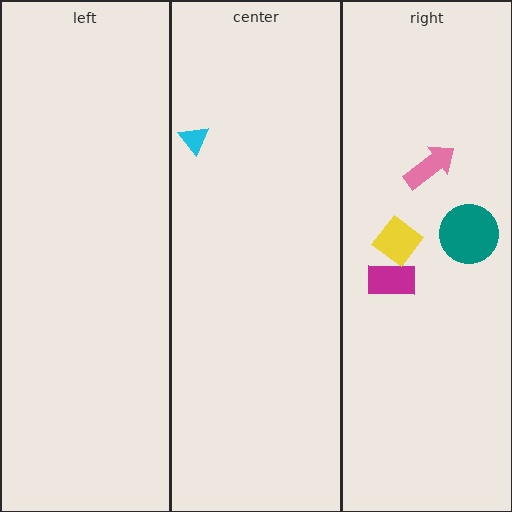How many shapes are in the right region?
4.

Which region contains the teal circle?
The right region.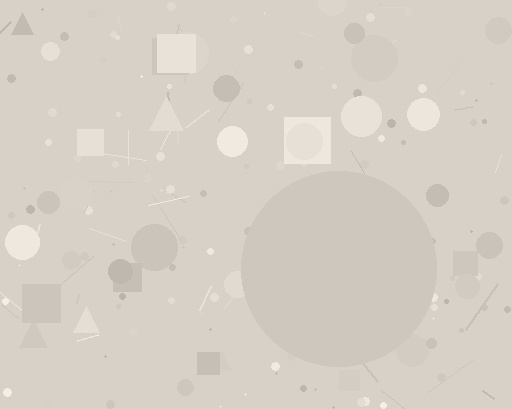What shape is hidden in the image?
A circle is hidden in the image.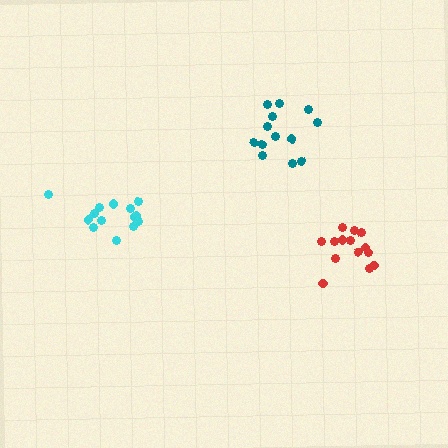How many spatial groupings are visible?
There are 3 spatial groupings.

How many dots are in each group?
Group 1: 14 dots, Group 2: 14 dots, Group 3: 13 dots (41 total).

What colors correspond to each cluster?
The clusters are colored: red, cyan, teal.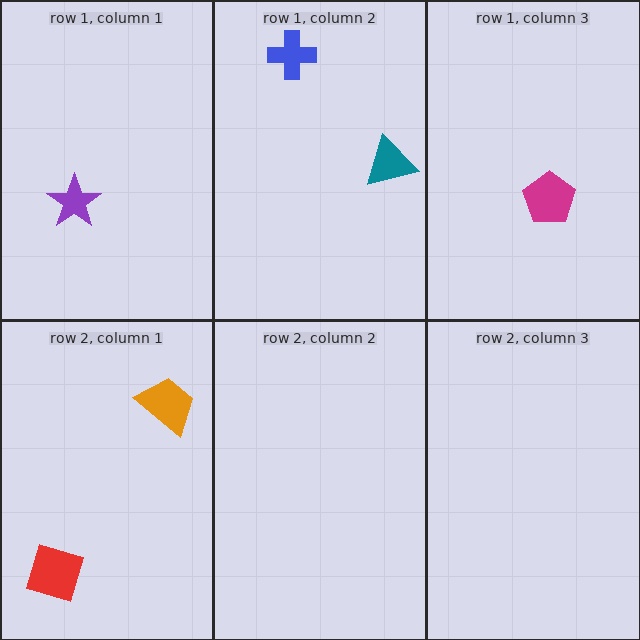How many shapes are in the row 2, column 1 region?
2.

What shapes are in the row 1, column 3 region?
The magenta pentagon.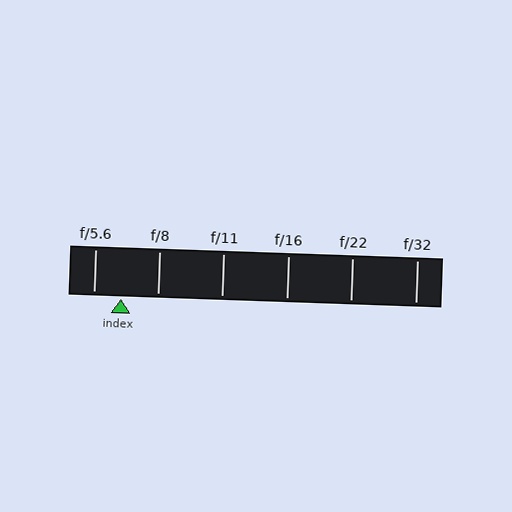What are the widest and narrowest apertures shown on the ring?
The widest aperture shown is f/5.6 and the narrowest is f/32.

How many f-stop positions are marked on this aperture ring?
There are 6 f-stop positions marked.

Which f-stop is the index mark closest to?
The index mark is closest to f/5.6.